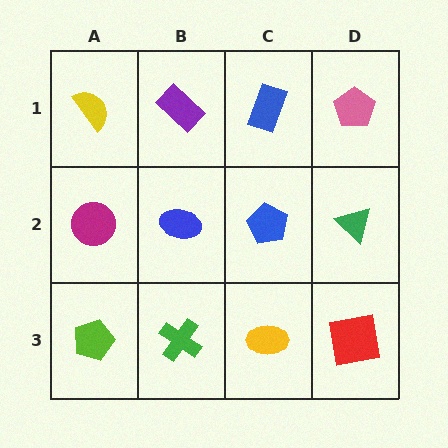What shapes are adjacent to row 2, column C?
A blue rectangle (row 1, column C), a yellow ellipse (row 3, column C), a blue ellipse (row 2, column B), a green triangle (row 2, column D).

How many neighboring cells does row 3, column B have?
3.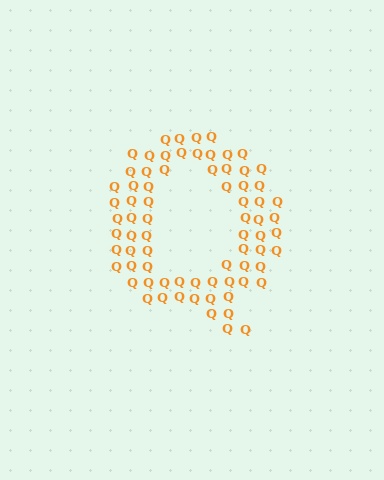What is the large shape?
The large shape is the letter Q.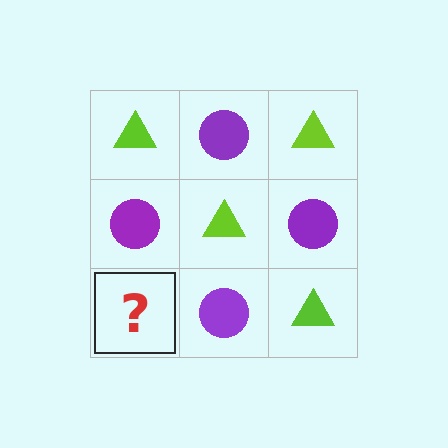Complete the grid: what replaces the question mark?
The question mark should be replaced with a lime triangle.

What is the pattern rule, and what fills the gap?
The rule is that it alternates lime triangle and purple circle in a checkerboard pattern. The gap should be filled with a lime triangle.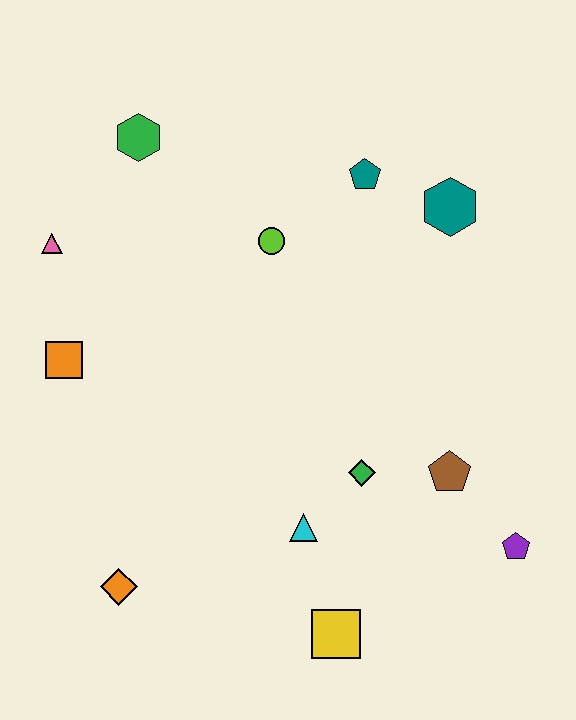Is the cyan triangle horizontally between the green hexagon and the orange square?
No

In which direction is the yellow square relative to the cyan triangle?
The yellow square is below the cyan triangle.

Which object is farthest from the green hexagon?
The purple pentagon is farthest from the green hexagon.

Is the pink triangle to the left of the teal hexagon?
Yes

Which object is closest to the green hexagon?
The pink triangle is closest to the green hexagon.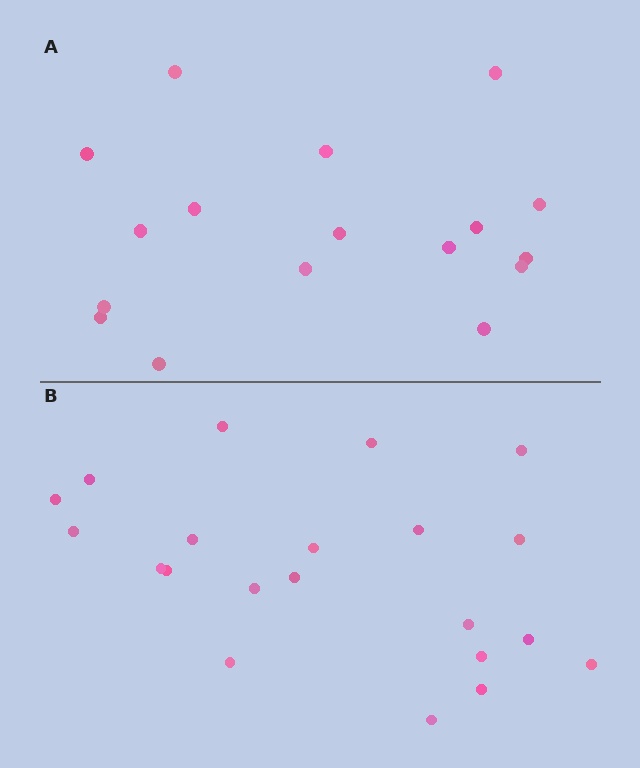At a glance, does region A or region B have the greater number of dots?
Region B (the bottom region) has more dots.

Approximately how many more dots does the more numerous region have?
Region B has about 4 more dots than region A.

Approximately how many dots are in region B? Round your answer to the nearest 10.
About 20 dots. (The exact count is 21, which rounds to 20.)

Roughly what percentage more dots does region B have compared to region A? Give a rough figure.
About 25% more.